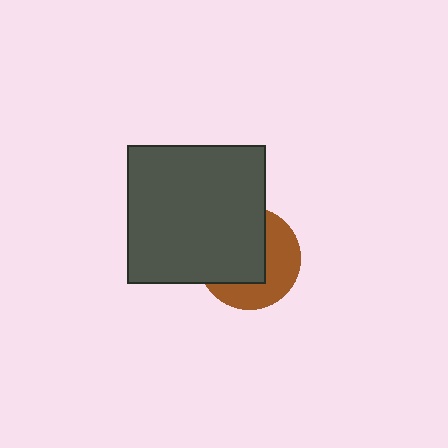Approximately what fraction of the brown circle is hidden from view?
Roughly 54% of the brown circle is hidden behind the dark gray square.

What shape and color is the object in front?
The object in front is a dark gray square.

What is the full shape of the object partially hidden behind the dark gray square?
The partially hidden object is a brown circle.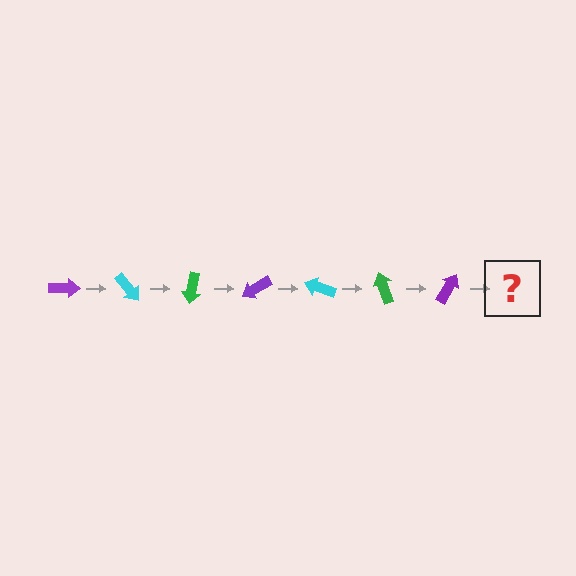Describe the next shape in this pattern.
It should be a cyan arrow, rotated 350 degrees from the start.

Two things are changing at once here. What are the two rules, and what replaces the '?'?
The two rules are that it rotates 50 degrees each step and the color cycles through purple, cyan, and green. The '?' should be a cyan arrow, rotated 350 degrees from the start.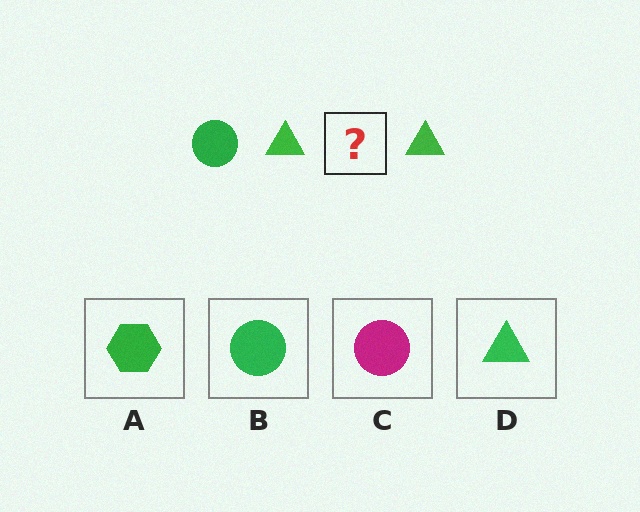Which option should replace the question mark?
Option B.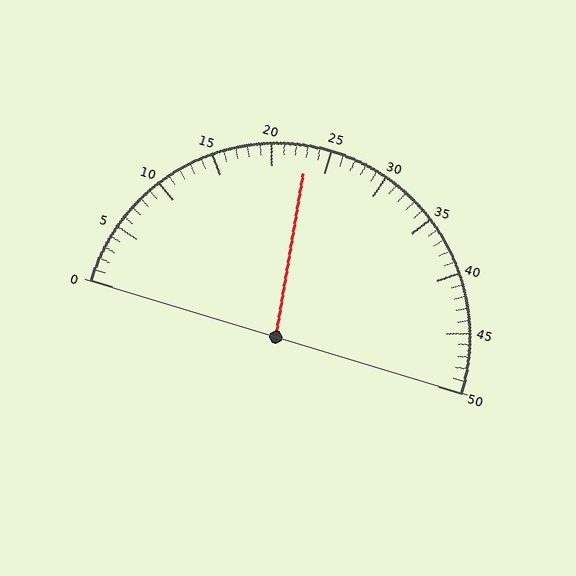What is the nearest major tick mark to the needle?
The nearest major tick mark is 25.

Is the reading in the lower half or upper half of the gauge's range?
The reading is in the lower half of the range (0 to 50).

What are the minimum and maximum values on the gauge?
The gauge ranges from 0 to 50.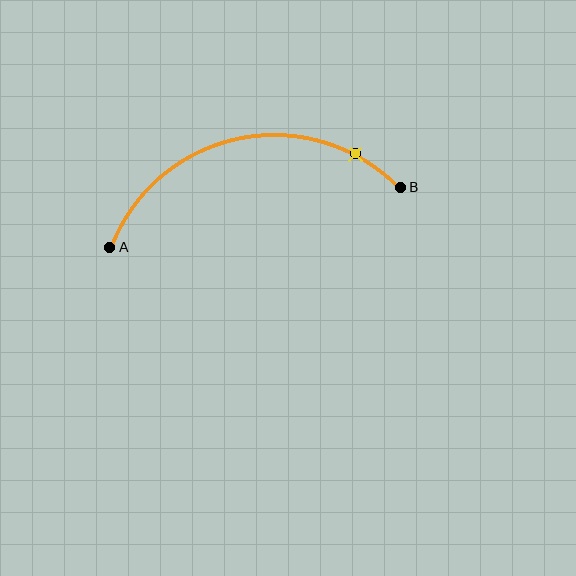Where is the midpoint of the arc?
The arc midpoint is the point on the curve farthest from the straight line joining A and B. It sits above that line.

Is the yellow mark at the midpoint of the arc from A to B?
No. The yellow mark lies on the arc but is closer to endpoint B. The arc midpoint would be at the point on the curve equidistant along the arc from both A and B.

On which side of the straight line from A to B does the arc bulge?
The arc bulges above the straight line connecting A and B.